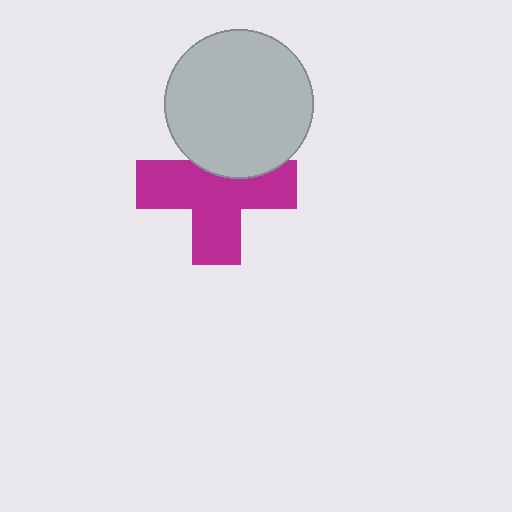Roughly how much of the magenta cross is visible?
Most of it is visible (roughly 70%).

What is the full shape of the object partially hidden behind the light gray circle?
The partially hidden object is a magenta cross.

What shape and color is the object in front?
The object in front is a light gray circle.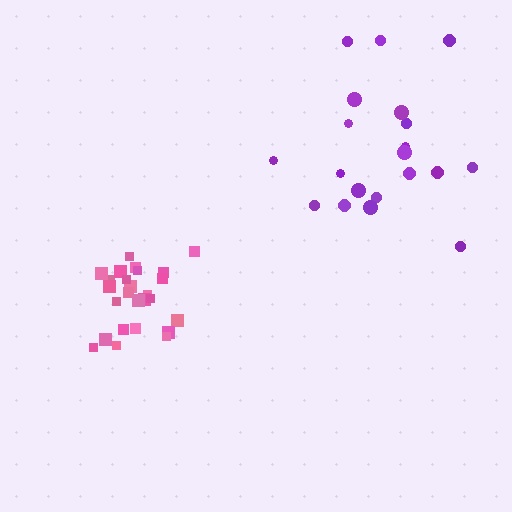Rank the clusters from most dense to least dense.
pink, purple.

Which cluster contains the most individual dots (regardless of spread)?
Pink (26).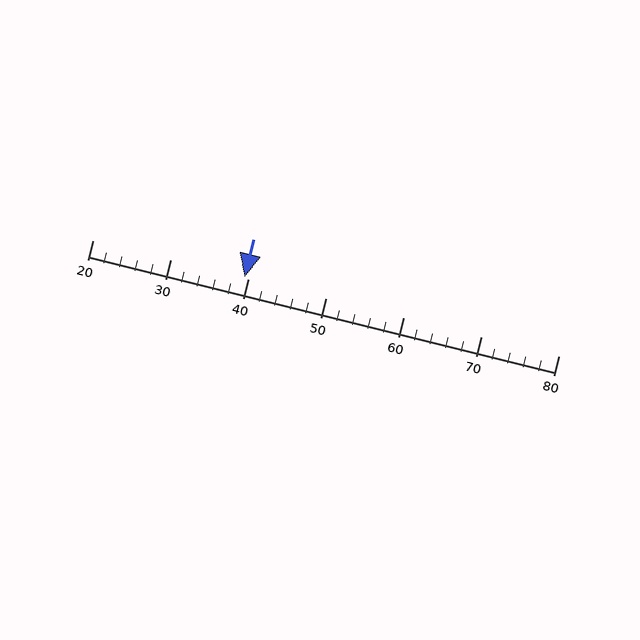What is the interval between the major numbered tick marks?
The major tick marks are spaced 10 units apart.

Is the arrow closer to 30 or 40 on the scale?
The arrow is closer to 40.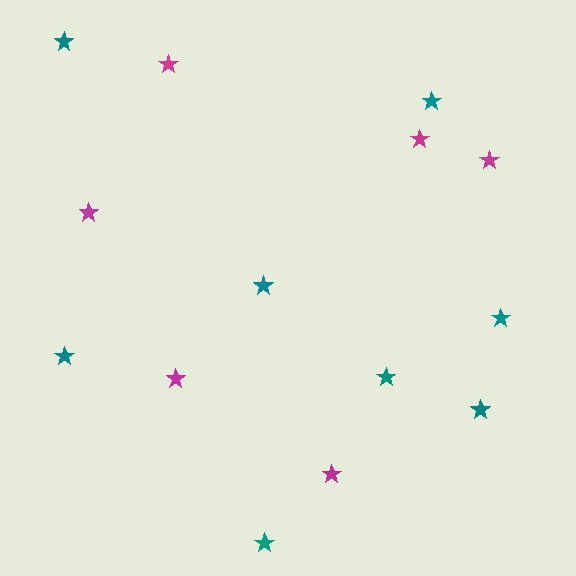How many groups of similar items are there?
There are 2 groups: one group of teal stars (8) and one group of magenta stars (6).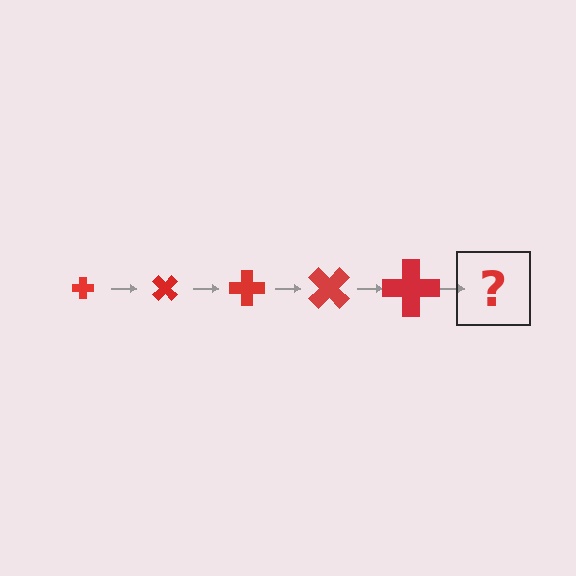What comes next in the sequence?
The next element should be a cross, larger than the previous one and rotated 225 degrees from the start.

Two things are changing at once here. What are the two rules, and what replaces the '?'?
The two rules are that the cross grows larger each step and it rotates 45 degrees each step. The '?' should be a cross, larger than the previous one and rotated 225 degrees from the start.